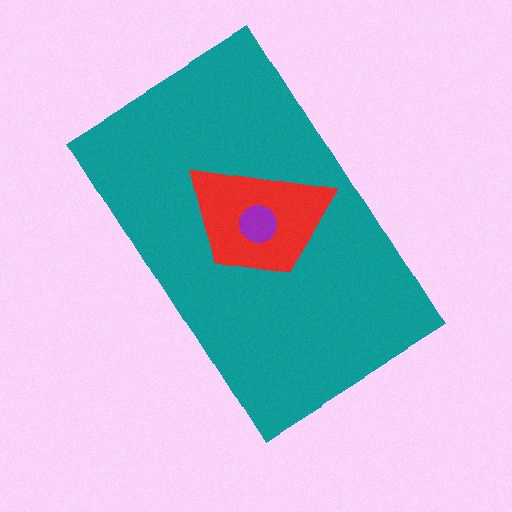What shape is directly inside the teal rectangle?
The red trapezoid.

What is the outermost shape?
The teal rectangle.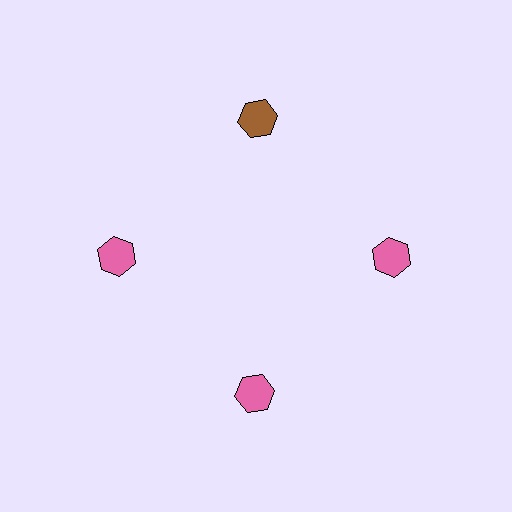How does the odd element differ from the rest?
It has a different color: brown instead of pink.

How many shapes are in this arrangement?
There are 4 shapes arranged in a ring pattern.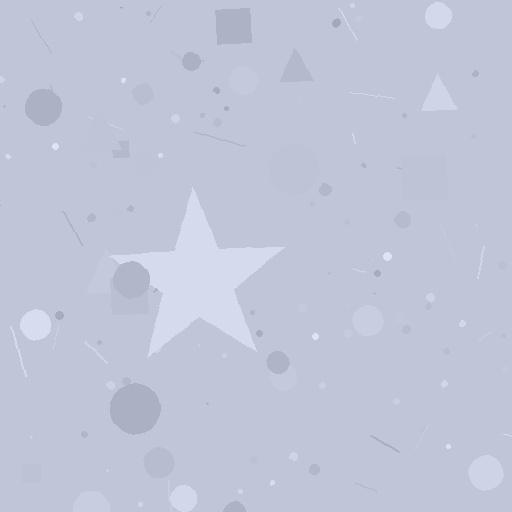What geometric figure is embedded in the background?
A star is embedded in the background.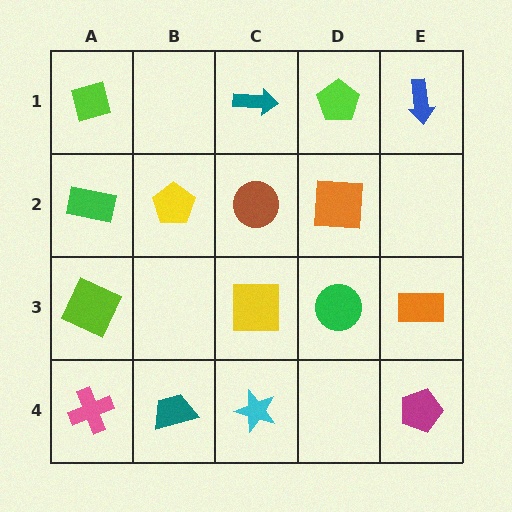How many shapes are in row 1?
4 shapes.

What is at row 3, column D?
A green circle.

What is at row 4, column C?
A cyan star.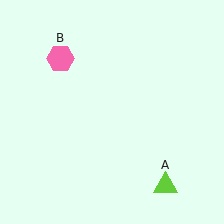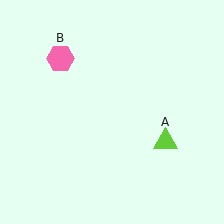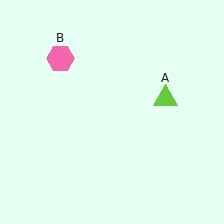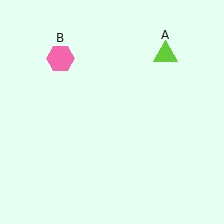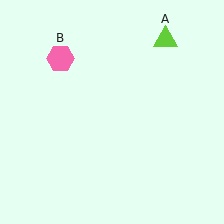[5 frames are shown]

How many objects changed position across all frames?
1 object changed position: lime triangle (object A).